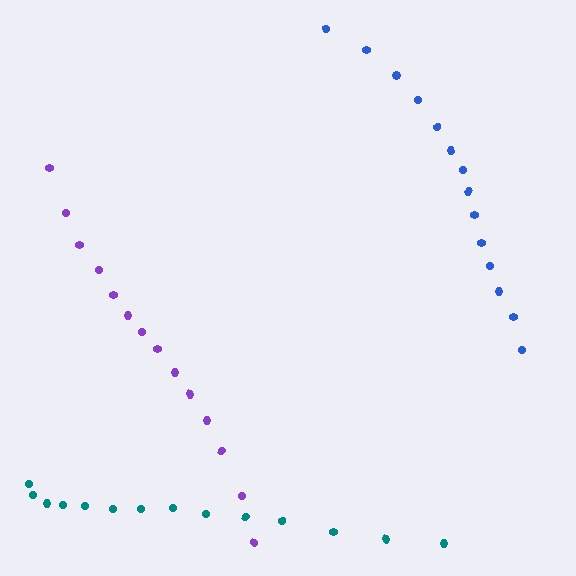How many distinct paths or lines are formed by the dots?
There are 3 distinct paths.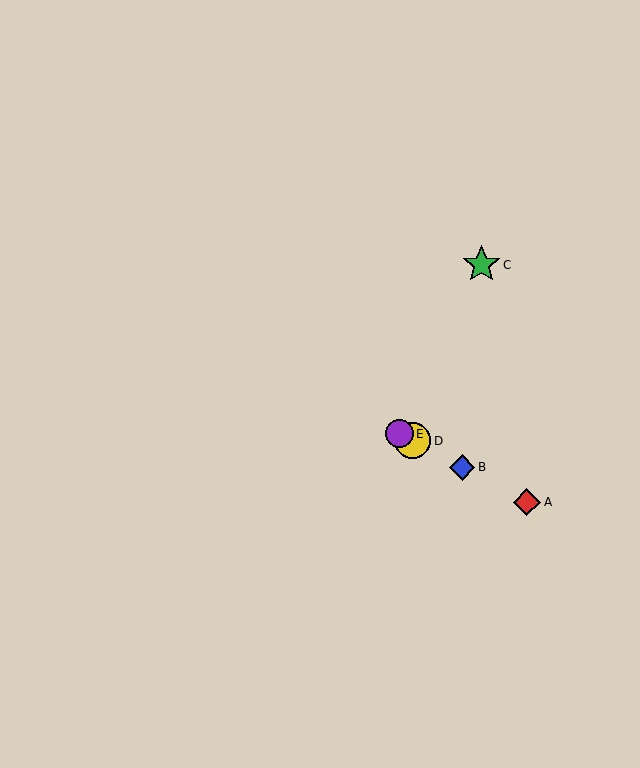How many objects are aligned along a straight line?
4 objects (A, B, D, E) are aligned along a straight line.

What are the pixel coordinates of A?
Object A is at (527, 502).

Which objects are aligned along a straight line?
Objects A, B, D, E are aligned along a straight line.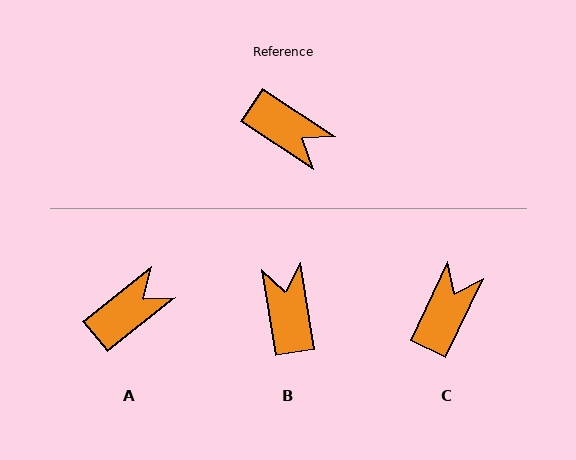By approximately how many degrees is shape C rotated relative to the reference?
Approximately 98 degrees counter-clockwise.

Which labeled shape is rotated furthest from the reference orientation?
B, about 133 degrees away.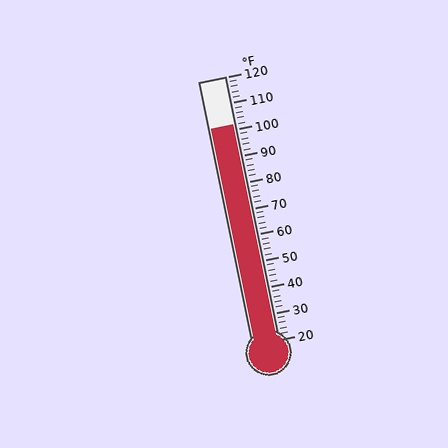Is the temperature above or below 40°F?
The temperature is above 40°F.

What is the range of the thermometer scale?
The thermometer scale ranges from 20°F to 120°F.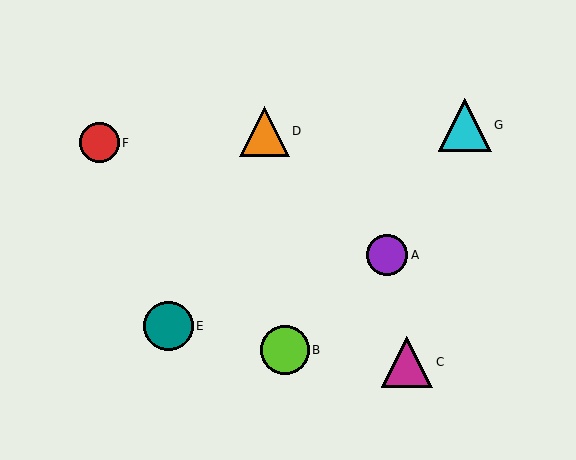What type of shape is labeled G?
Shape G is a cyan triangle.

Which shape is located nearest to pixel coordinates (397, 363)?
The magenta triangle (labeled C) at (407, 362) is nearest to that location.